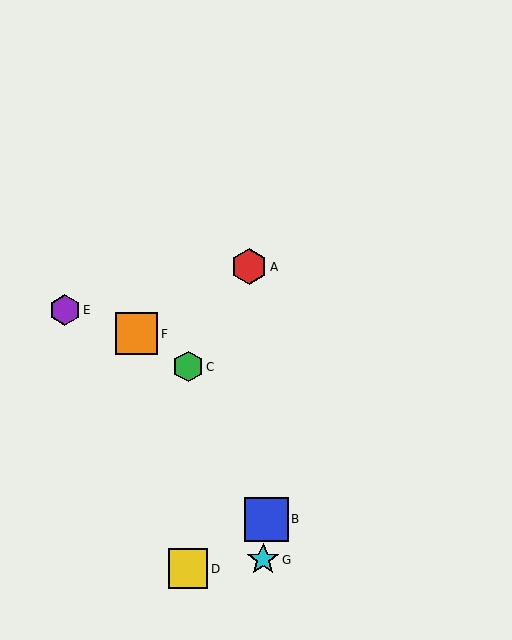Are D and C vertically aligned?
Yes, both are at x≈188.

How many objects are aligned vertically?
2 objects (C, D) are aligned vertically.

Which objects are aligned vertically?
Objects C, D are aligned vertically.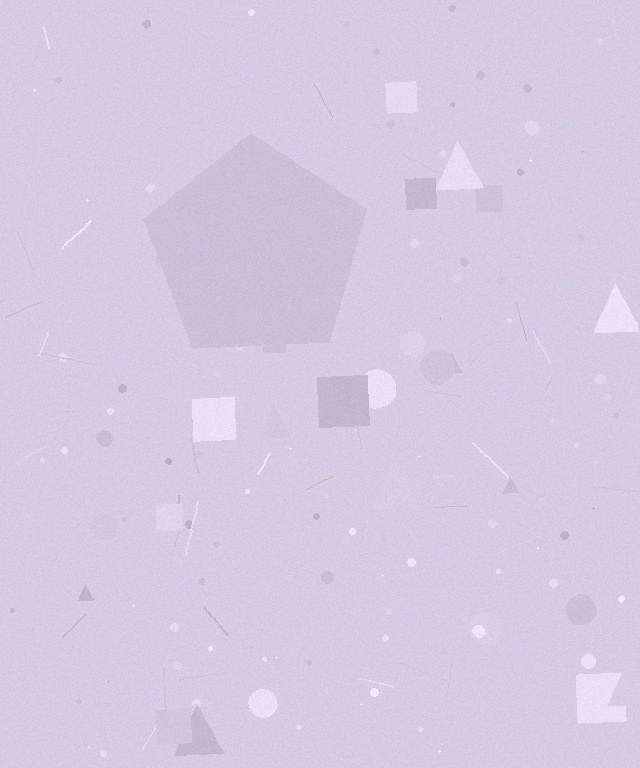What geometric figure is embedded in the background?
A pentagon is embedded in the background.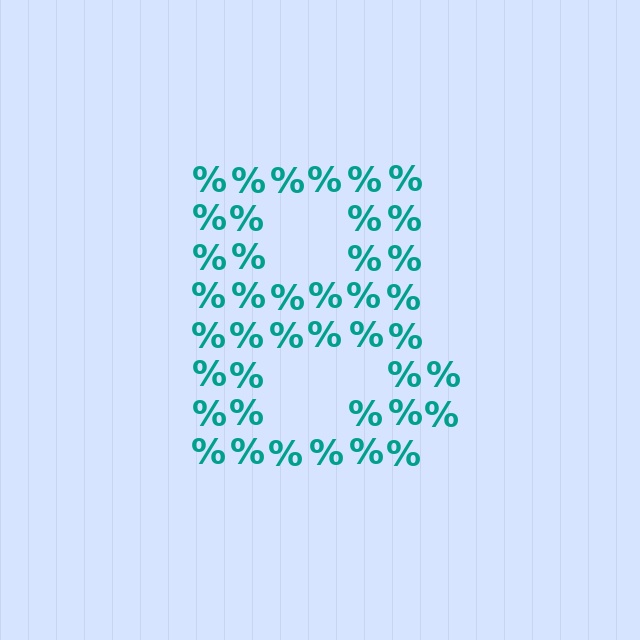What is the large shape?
The large shape is the letter B.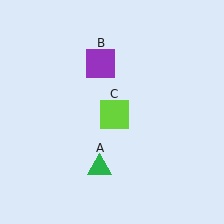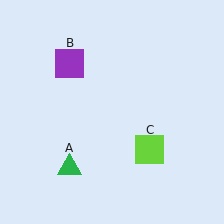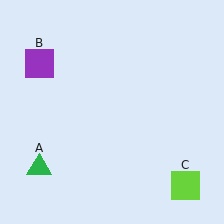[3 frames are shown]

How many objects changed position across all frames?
3 objects changed position: green triangle (object A), purple square (object B), lime square (object C).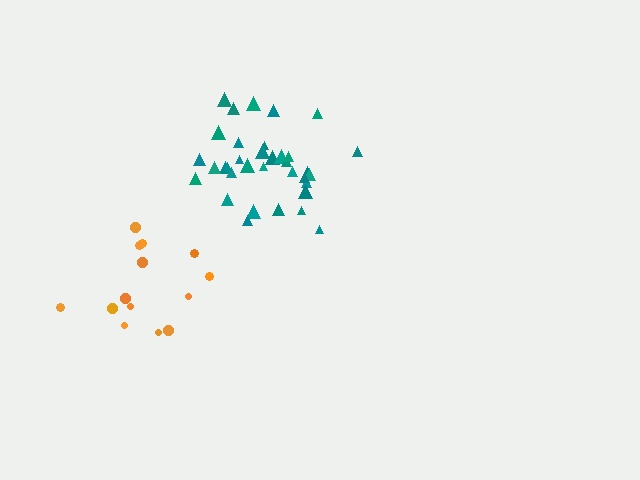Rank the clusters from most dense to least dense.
teal, orange.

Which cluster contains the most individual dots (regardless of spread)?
Teal (35).